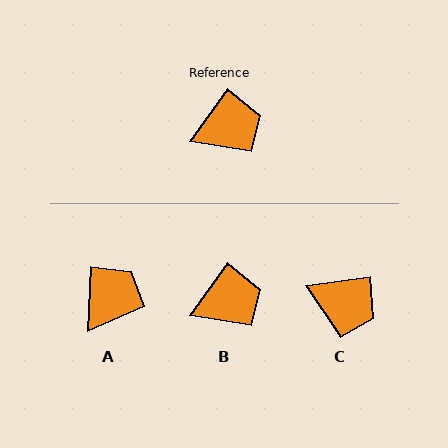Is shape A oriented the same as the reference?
No, it is off by about 33 degrees.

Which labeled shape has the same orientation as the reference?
B.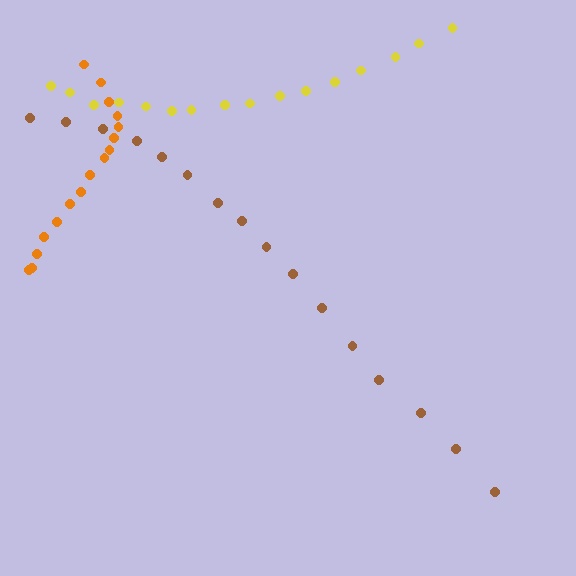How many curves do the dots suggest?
There are 3 distinct paths.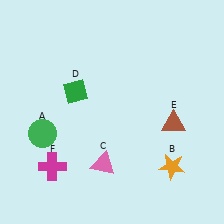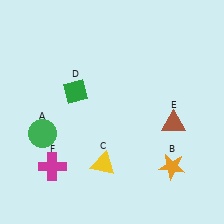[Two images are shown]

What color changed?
The triangle (C) changed from pink in Image 1 to yellow in Image 2.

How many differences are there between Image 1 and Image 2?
There is 1 difference between the two images.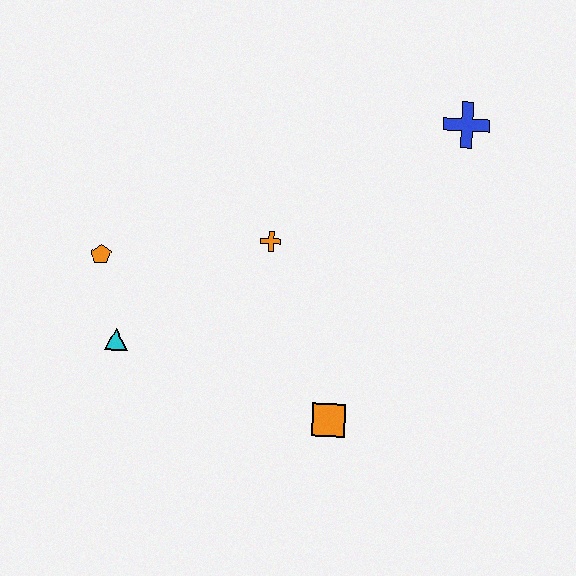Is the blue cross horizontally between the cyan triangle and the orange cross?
No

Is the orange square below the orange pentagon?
Yes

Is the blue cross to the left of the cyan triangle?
No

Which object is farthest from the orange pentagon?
The blue cross is farthest from the orange pentagon.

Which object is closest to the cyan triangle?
The orange pentagon is closest to the cyan triangle.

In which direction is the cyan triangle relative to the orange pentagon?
The cyan triangle is below the orange pentagon.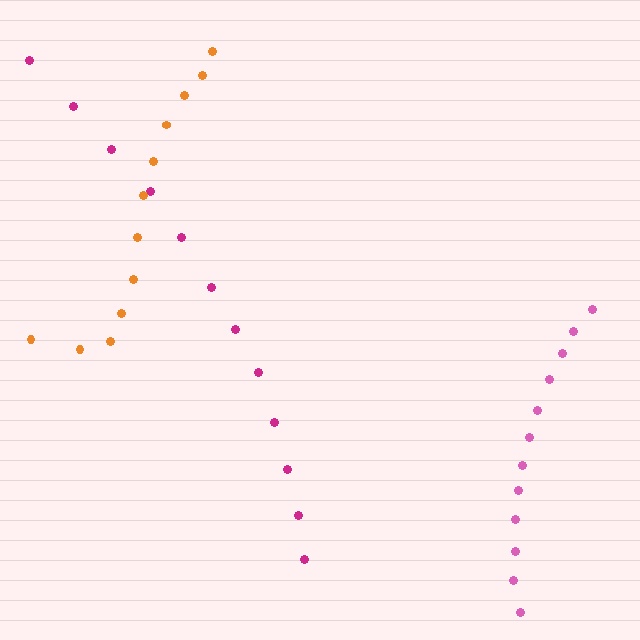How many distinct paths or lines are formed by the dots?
There are 3 distinct paths.